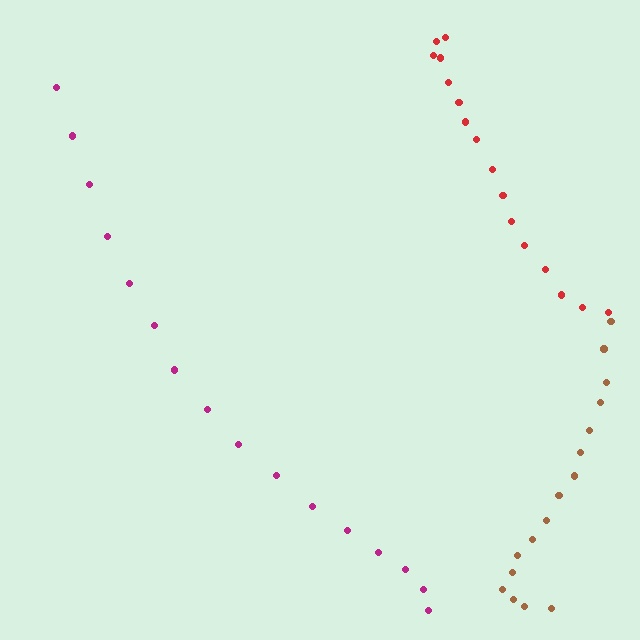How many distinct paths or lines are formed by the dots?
There are 3 distinct paths.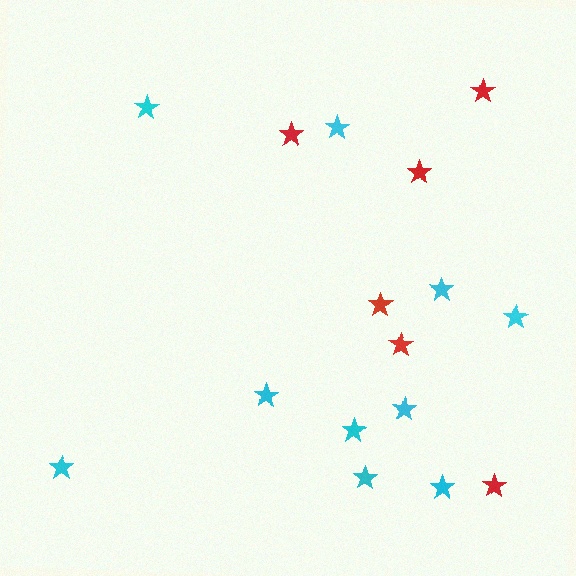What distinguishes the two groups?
There are 2 groups: one group of cyan stars (10) and one group of red stars (6).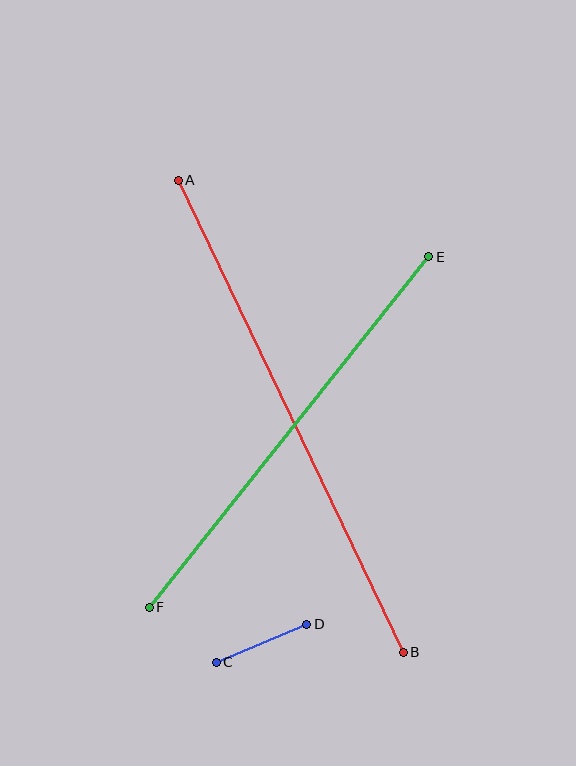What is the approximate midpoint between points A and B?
The midpoint is at approximately (291, 416) pixels.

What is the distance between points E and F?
The distance is approximately 448 pixels.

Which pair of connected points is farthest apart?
Points A and B are farthest apart.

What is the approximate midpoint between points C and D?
The midpoint is at approximately (262, 643) pixels.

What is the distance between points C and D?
The distance is approximately 98 pixels.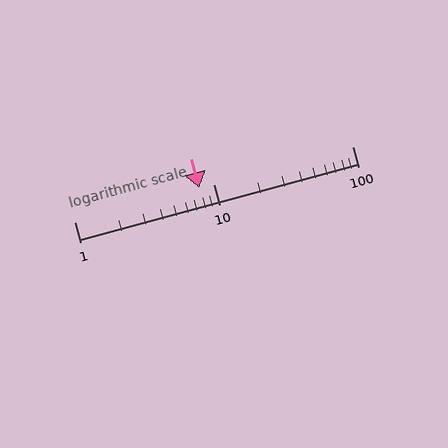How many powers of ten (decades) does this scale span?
The scale spans 2 decades, from 1 to 100.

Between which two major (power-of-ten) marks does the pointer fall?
The pointer is between 1 and 10.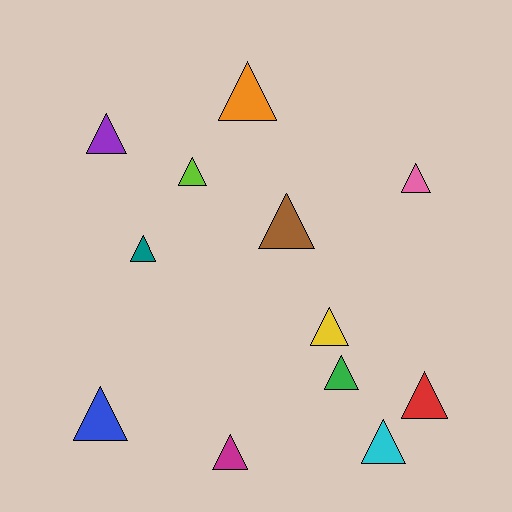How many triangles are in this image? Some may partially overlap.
There are 12 triangles.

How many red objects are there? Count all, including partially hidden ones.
There is 1 red object.